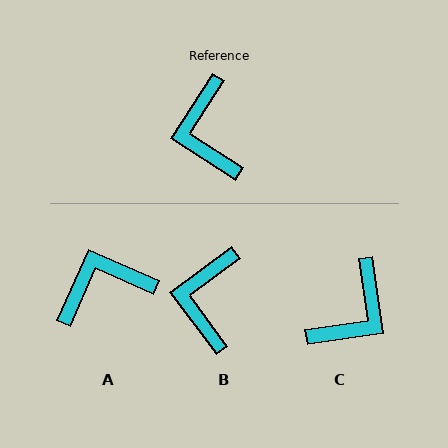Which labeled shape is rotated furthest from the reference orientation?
C, about 131 degrees away.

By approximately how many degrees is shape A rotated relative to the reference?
Approximately 81 degrees clockwise.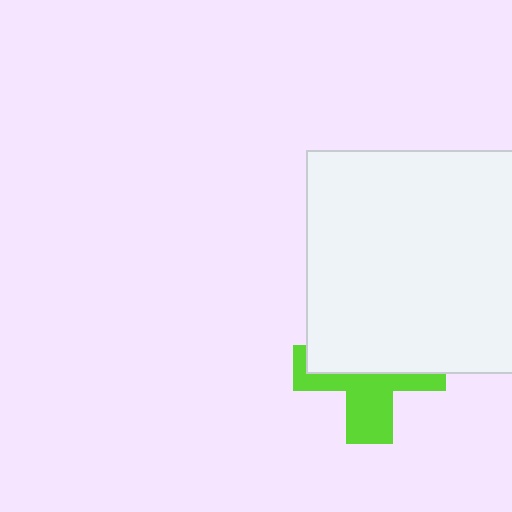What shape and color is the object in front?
The object in front is a white rectangle.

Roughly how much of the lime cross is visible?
About half of it is visible (roughly 46%).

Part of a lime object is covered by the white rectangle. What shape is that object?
It is a cross.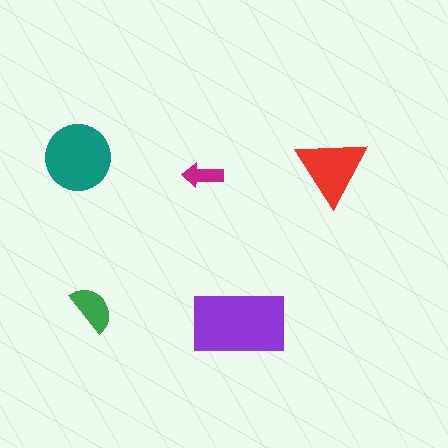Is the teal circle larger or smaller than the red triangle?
Larger.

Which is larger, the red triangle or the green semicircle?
The red triangle.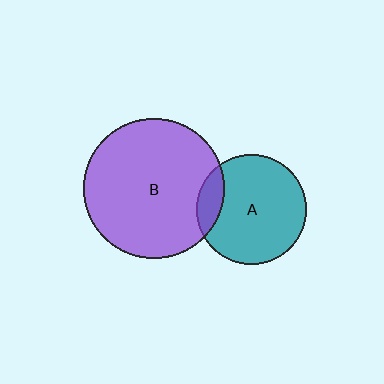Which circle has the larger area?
Circle B (purple).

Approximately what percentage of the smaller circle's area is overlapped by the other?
Approximately 15%.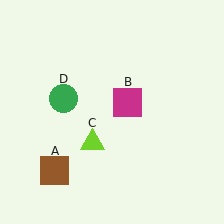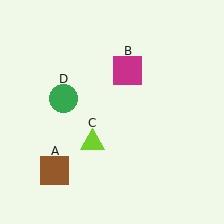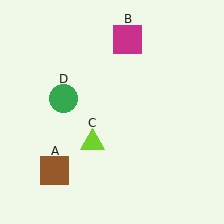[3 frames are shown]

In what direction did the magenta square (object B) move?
The magenta square (object B) moved up.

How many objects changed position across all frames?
1 object changed position: magenta square (object B).